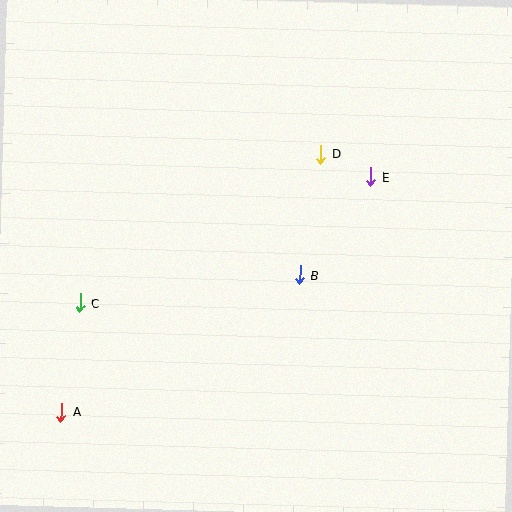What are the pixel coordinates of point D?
Point D is at (321, 154).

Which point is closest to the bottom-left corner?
Point A is closest to the bottom-left corner.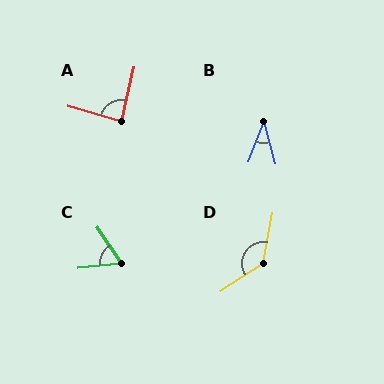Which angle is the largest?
D, at approximately 134 degrees.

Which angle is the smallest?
B, at approximately 35 degrees.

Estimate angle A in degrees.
Approximately 87 degrees.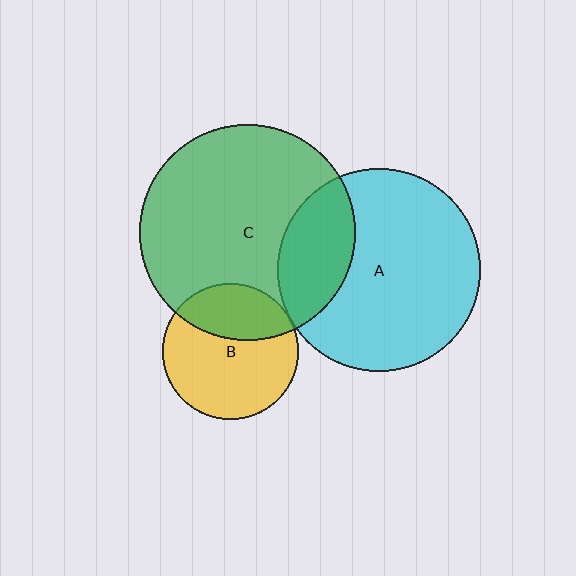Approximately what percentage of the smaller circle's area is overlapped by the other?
Approximately 35%.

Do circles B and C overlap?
Yes.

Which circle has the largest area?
Circle C (green).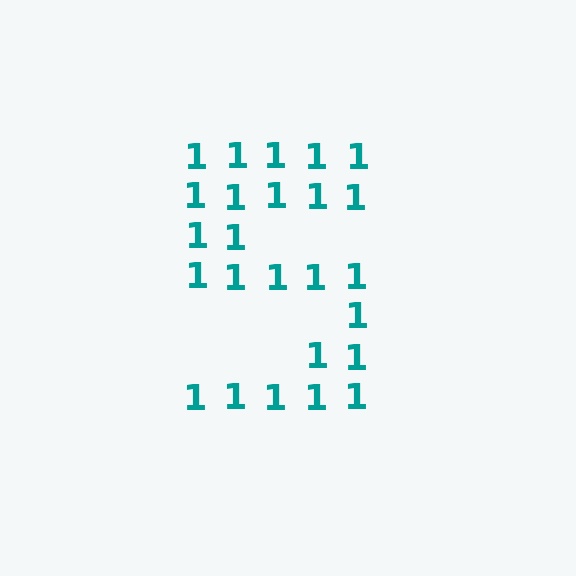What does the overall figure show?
The overall figure shows the digit 5.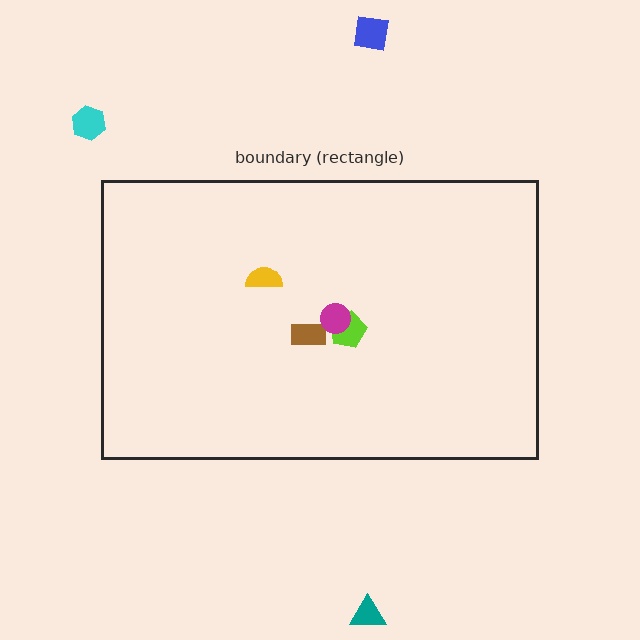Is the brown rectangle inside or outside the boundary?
Inside.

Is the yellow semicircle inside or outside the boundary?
Inside.